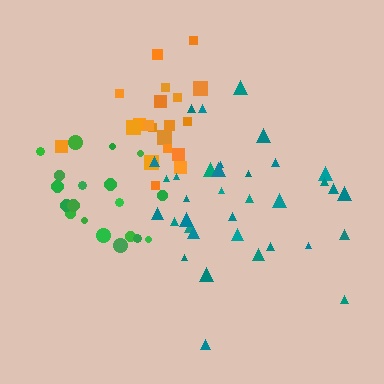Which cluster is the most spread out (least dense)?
Teal.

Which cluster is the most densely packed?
Orange.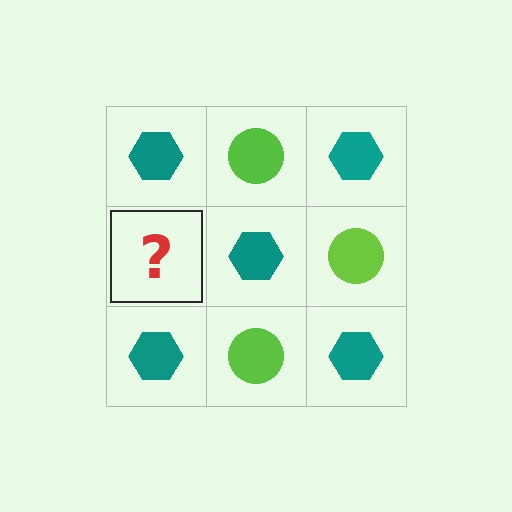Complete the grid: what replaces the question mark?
The question mark should be replaced with a lime circle.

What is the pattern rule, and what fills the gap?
The rule is that it alternates teal hexagon and lime circle in a checkerboard pattern. The gap should be filled with a lime circle.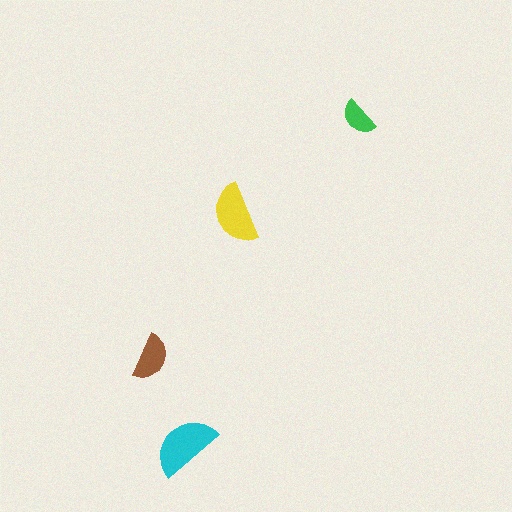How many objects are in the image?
There are 4 objects in the image.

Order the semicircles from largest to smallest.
the cyan one, the yellow one, the brown one, the green one.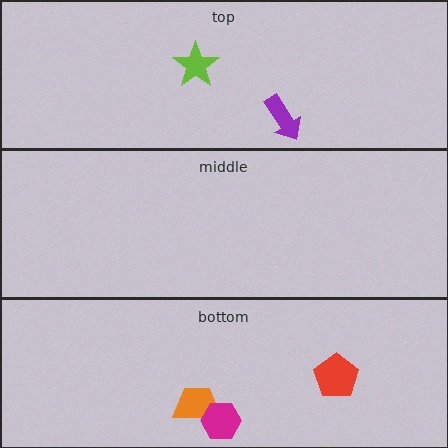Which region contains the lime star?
The top region.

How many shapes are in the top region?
2.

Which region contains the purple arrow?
The top region.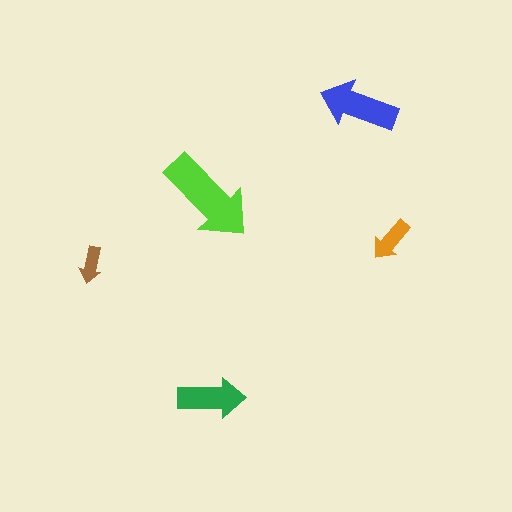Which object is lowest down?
The green arrow is bottommost.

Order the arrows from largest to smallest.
the lime one, the blue one, the green one, the orange one, the brown one.